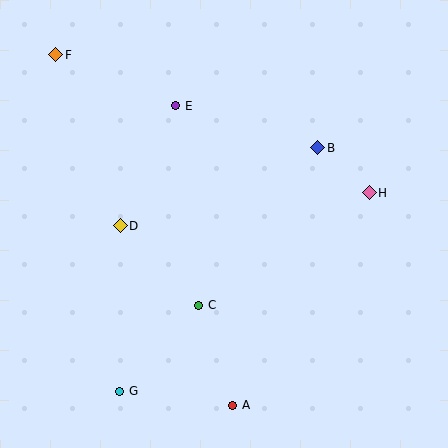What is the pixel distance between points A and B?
The distance between A and B is 271 pixels.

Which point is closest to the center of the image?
Point C at (199, 305) is closest to the center.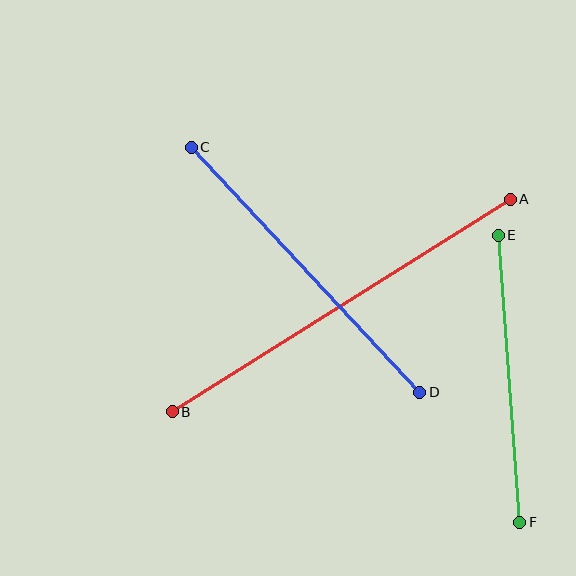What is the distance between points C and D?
The distance is approximately 335 pixels.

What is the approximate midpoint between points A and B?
The midpoint is at approximately (341, 305) pixels.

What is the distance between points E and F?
The distance is approximately 288 pixels.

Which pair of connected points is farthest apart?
Points A and B are farthest apart.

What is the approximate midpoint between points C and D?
The midpoint is at approximately (306, 270) pixels.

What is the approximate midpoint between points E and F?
The midpoint is at approximately (509, 379) pixels.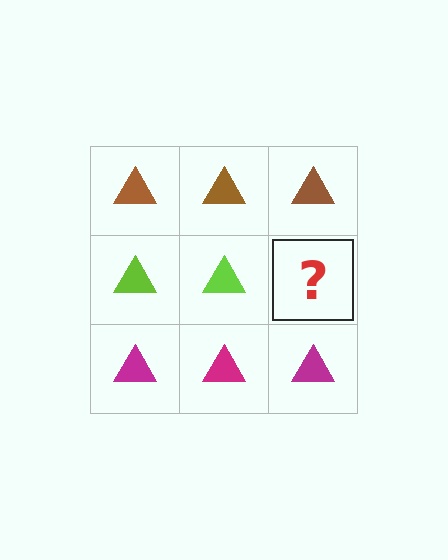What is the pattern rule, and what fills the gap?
The rule is that each row has a consistent color. The gap should be filled with a lime triangle.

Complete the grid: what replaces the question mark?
The question mark should be replaced with a lime triangle.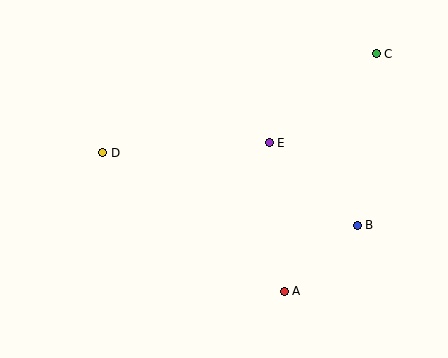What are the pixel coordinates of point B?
Point B is at (357, 225).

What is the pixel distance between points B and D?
The distance between B and D is 265 pixels.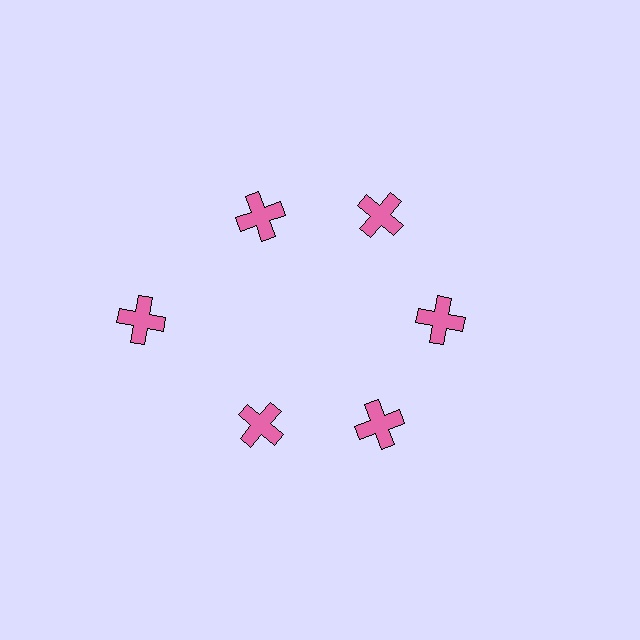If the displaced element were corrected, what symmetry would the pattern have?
It would have 6-fold rotational symmetry — the pattern would map onto itself every 60 degrees.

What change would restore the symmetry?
The symmetry would be restored by moving it inward, back onto the ring so that all 6 crosses sit at equal angles and equal distance from the center.